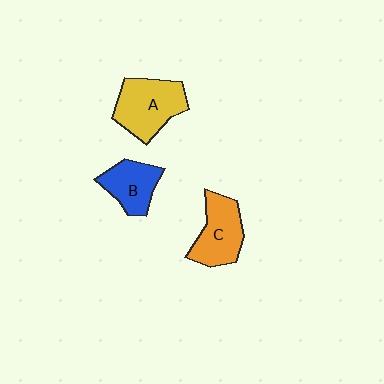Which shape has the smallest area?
Shape B (blue).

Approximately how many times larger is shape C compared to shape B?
Approximately 1.2 times.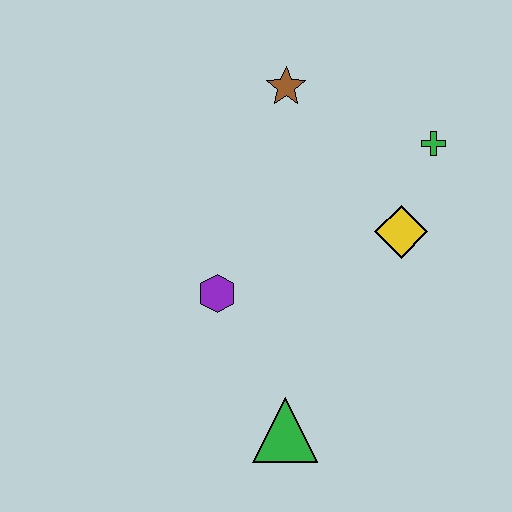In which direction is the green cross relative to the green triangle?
The green cross is above the green triangle.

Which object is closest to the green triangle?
The purple hexagon is closest to the green triangle.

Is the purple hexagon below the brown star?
Yes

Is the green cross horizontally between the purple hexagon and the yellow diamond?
No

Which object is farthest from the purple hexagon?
The green cross is farthest from the purple hexagon.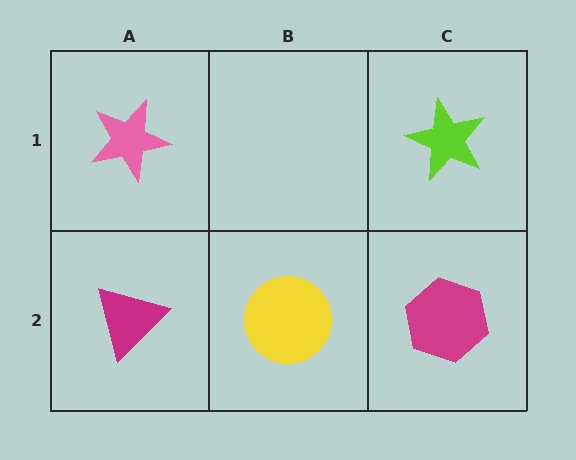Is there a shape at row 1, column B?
No, that cell is empty.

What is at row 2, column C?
A magenta hexagon.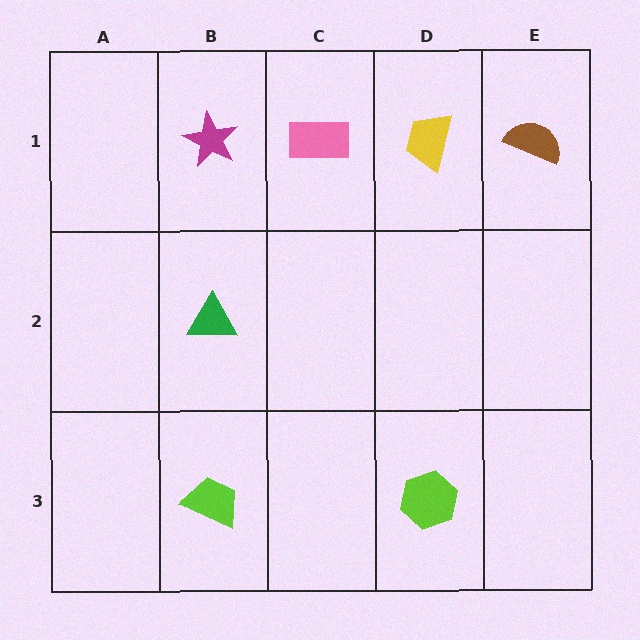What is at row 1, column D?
A yellow trapezoid.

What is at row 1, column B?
A magenta star.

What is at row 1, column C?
A pink rectangle.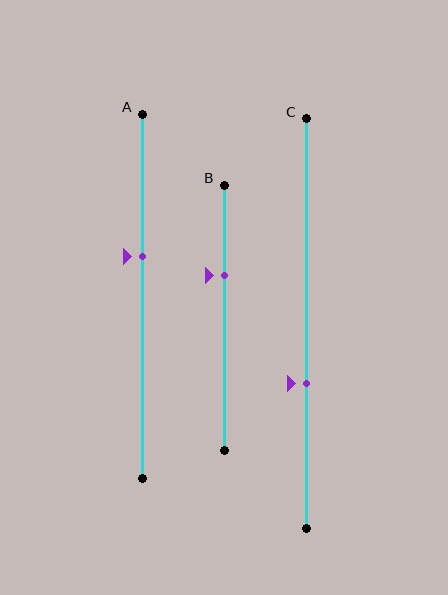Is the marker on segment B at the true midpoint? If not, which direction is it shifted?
No, the marker on segment B is shifted upward by about 16% of the segment length.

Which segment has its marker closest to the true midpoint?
Segment A has its marker closest to the true midpoint.